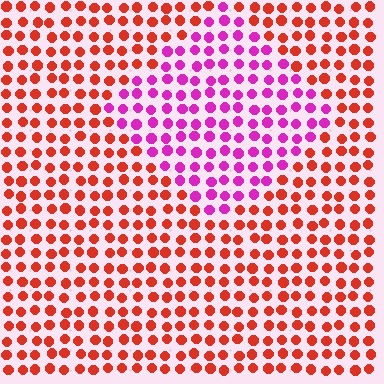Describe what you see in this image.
The image is filled with small red elements in a uniform arrangement. A diamond-shaped region is visible where the elements are tinted to a slightly different hue, forming a subtle color boundary.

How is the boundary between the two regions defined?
The boundary is defined purely by a slight shift in hue (about 56 degrees). Spacing, size, and orientation are identical on both sides.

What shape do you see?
I see a diamond.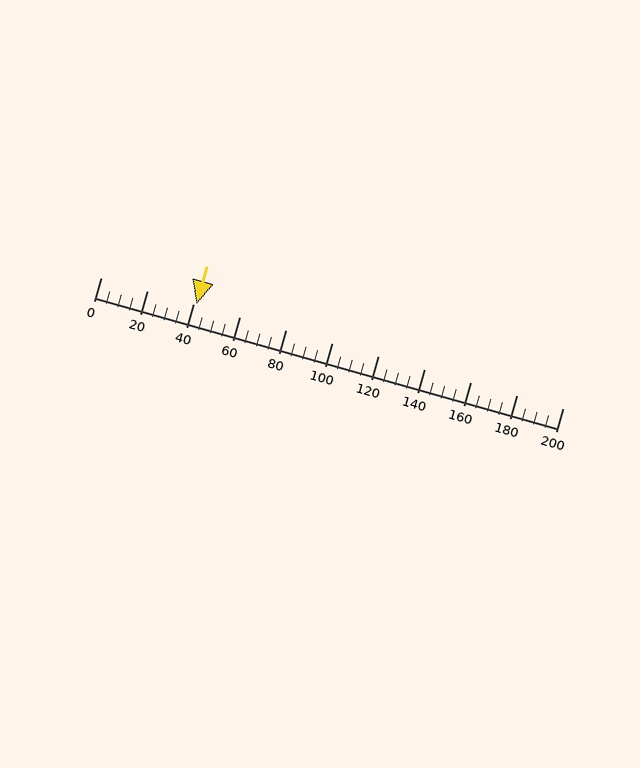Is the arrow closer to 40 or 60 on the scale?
The arrow is closer to 40.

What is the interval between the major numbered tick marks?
The major tick marks are spaced 20 units apart.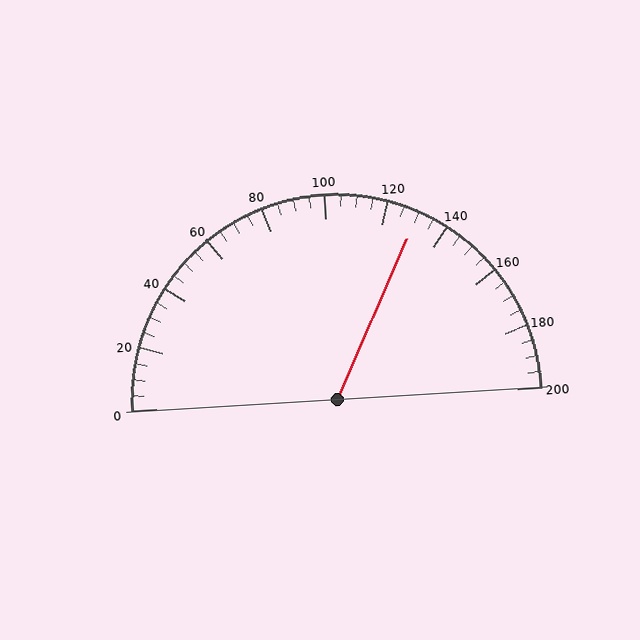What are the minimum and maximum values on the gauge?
The gauge ranges from 0 to 200.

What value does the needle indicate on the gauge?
The needle indicates approximately 130.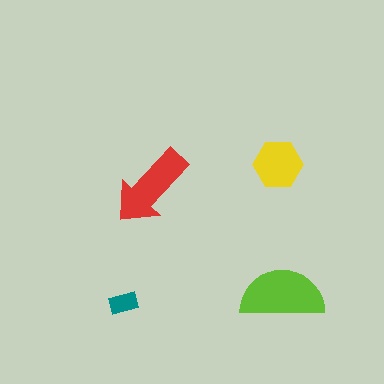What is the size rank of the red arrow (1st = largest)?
2nd.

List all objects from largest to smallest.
The lime semicircle, the red arrow, the yellow hexagon, the teal rectangle.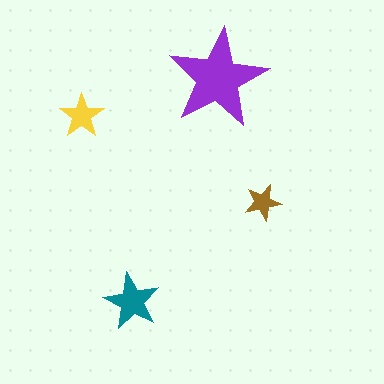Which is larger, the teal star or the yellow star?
The teal one.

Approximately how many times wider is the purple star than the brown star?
About 2.5 times wider.